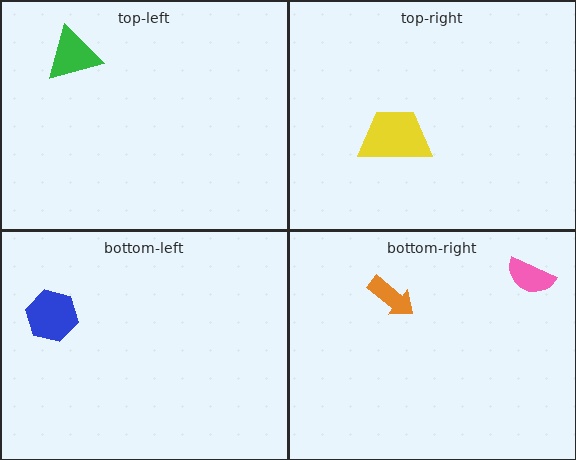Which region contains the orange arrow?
The bottom-right region.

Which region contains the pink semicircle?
The bottom-right region.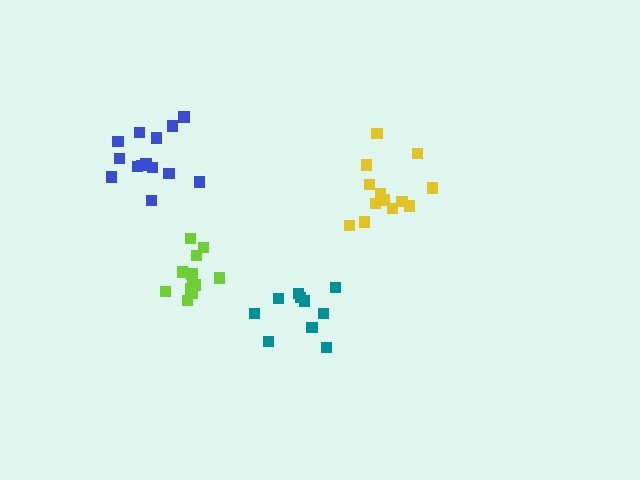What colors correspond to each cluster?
The clusters are colored: lime, yellow, teal, blue.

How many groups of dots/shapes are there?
There are 4 groups.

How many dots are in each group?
Group 1: 12 dots, Group 2: 13 dots, Group 3: 10 dots, Group 4: 14 dots (49 total).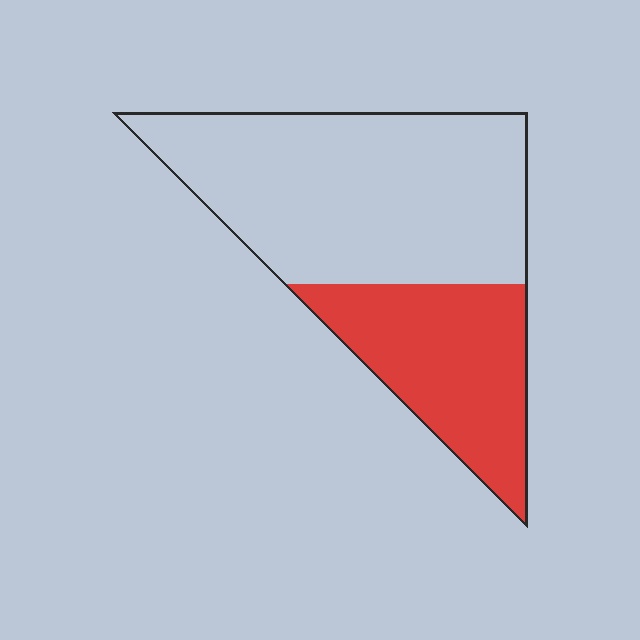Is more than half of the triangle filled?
No.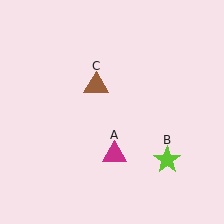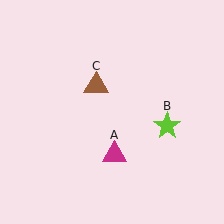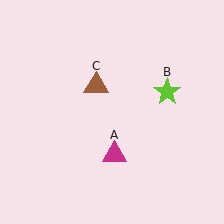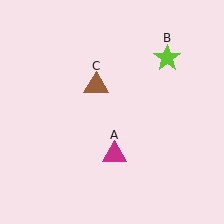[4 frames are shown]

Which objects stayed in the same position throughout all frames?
Magenta triangle (object A) and brown triangle (object C) remained stationary.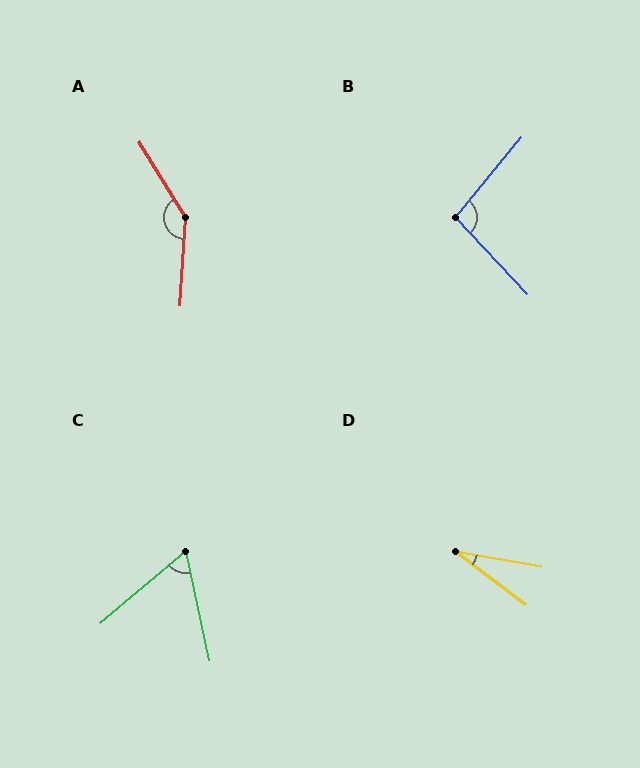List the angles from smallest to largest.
D (27°), C (62°), B (97°), A (145°).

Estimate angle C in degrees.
Approximately 62 degrees.